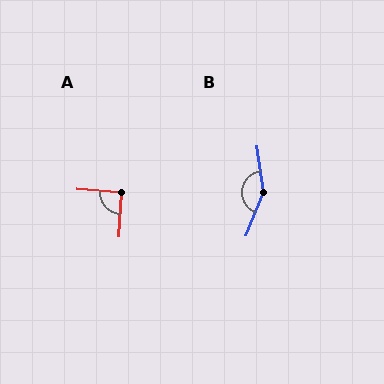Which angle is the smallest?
A, at approximately 91 degrees.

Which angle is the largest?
B, at approximately 151 degrees.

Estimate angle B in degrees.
Approximately 151 degrees.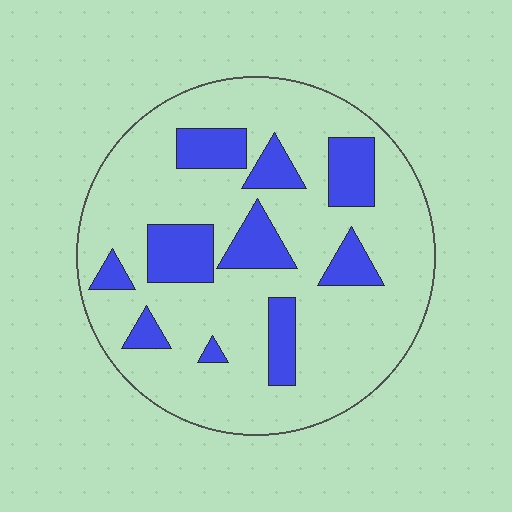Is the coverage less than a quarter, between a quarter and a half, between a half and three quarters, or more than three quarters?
Less than a quarter.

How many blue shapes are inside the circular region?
10.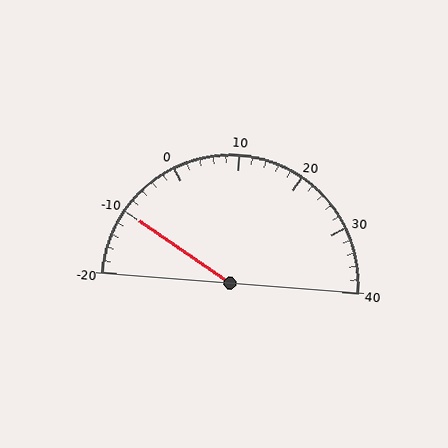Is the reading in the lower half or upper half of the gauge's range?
The reading is in the lower half of the range (-20 to 40).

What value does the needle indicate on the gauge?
The needle indicates approximately -10.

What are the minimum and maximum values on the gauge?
The gauge ranges from -20 to 40.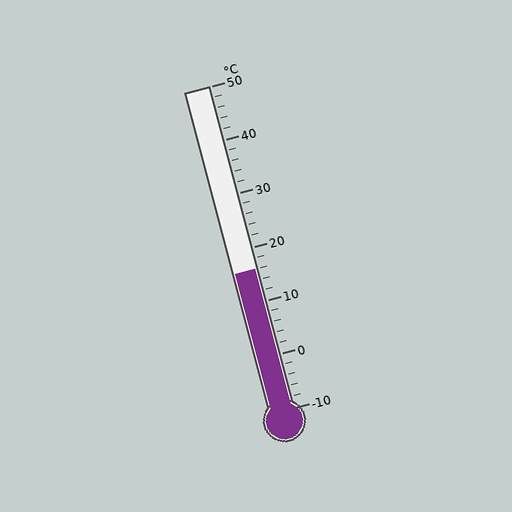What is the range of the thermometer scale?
The thermometer scale ranges from -10°C to 50°C.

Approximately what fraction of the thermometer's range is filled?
The thermometer is filled to approximately 45% of its range.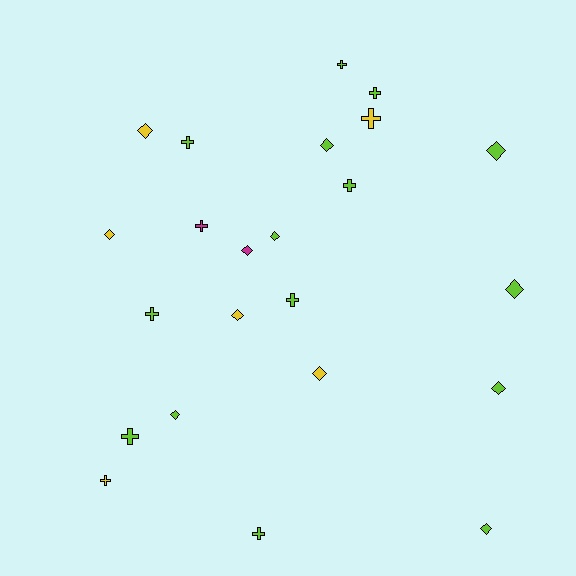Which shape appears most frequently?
Diamond, with 12 objects.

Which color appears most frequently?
Lime, with 15 objects.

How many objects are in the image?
There are 23 objects.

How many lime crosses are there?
There are 8 lime crosses.